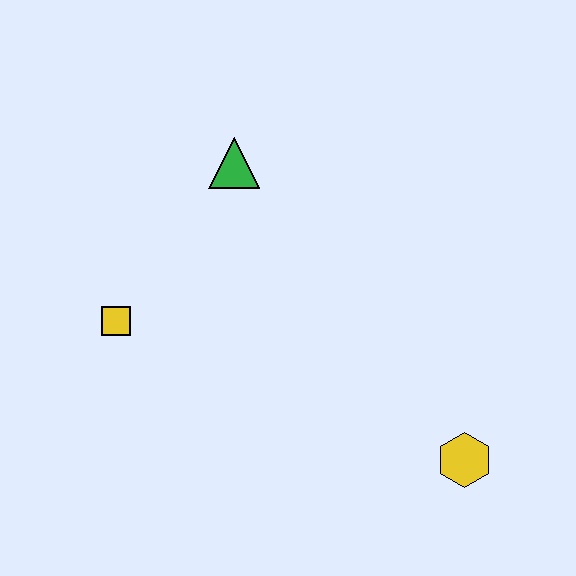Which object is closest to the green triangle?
The yellow square is closest to the green triangle.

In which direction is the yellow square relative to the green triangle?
The yellow square is below the green triangle.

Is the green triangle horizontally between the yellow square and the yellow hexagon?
Yes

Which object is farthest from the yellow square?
The yellow hexagon is farthest from the yellow square.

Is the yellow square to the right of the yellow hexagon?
No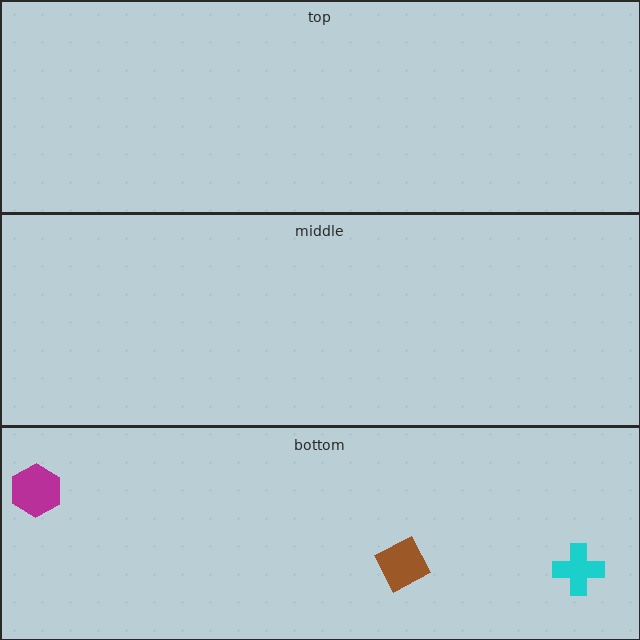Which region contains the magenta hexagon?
The bottom region.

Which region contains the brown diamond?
The bottom region.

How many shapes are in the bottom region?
3.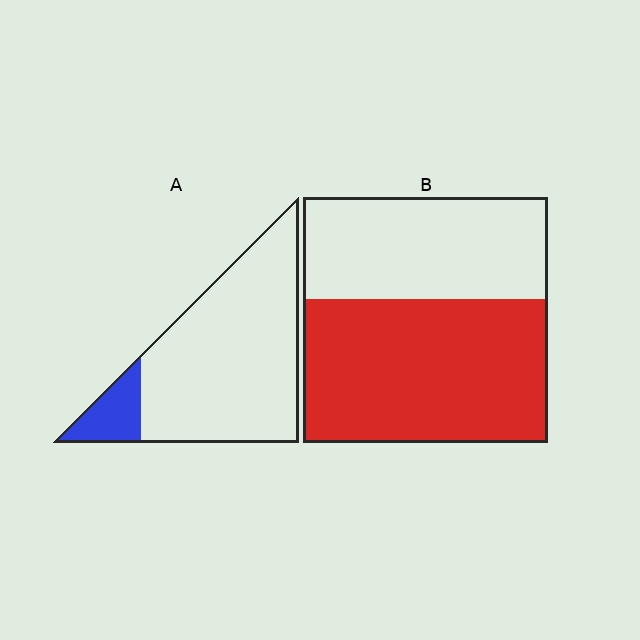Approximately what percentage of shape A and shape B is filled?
A is approximately 15% and B is approximately 60%.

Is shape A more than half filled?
No.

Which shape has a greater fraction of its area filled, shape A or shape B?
Shape B.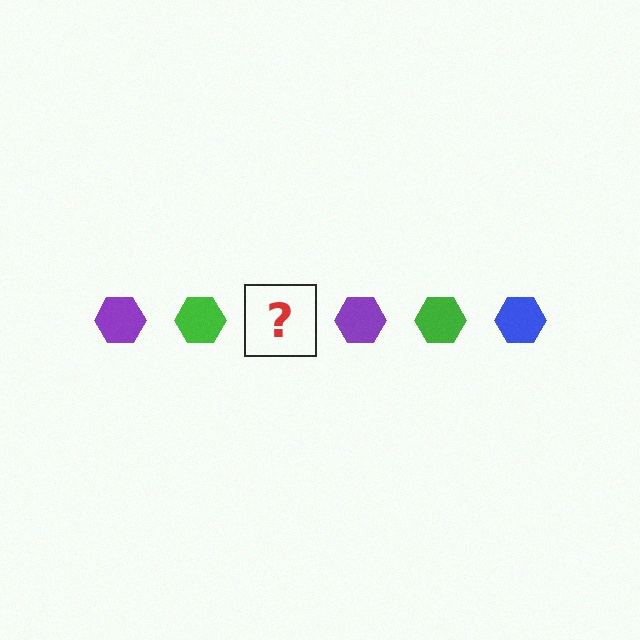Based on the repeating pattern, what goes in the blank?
The blank should be a blue hexagon.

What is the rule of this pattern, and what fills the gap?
The rule is that the pattern cycles through purple, green, blue hexagons. The gap should be filled with a blue hexagon.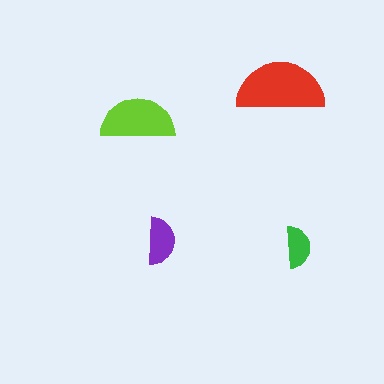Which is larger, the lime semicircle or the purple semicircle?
The lime one.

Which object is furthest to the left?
The lime semicircle is leftmost.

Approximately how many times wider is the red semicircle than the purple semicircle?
About 2 times wider.